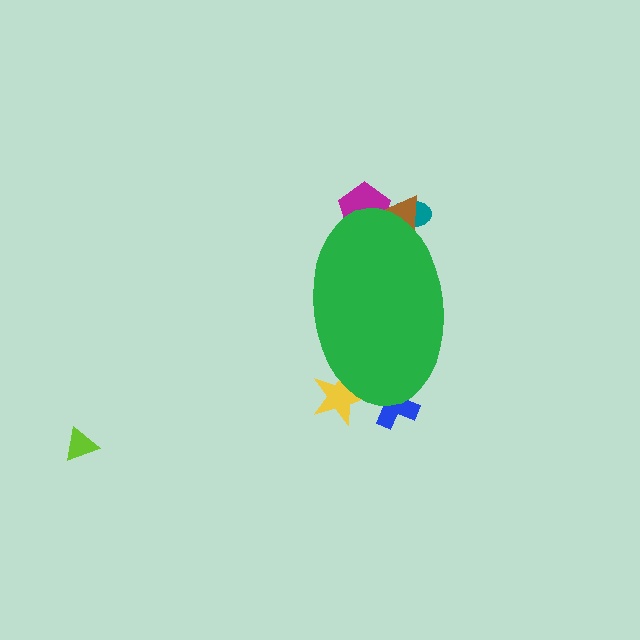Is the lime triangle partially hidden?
No, the lime triangle is fully visible.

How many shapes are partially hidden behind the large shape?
5 shapes are partially hidden.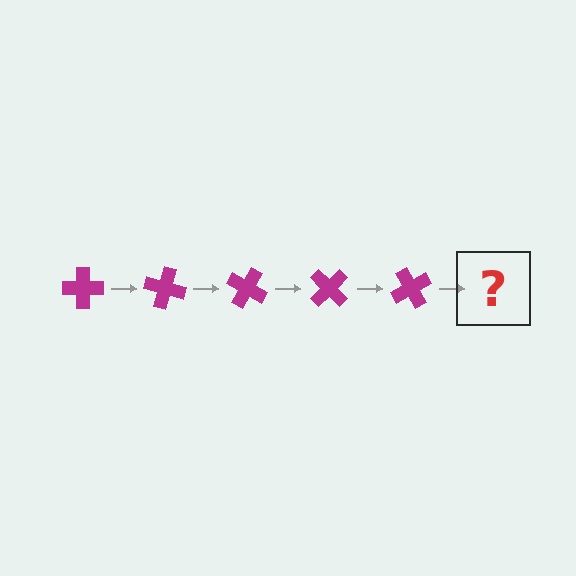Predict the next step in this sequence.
The next step is a magenta cross rotated 75 degrees.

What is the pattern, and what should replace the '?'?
The pattern is that the cross rotates 15 degrees each step. The '?' should be a magenta cross rotated 75 degrees.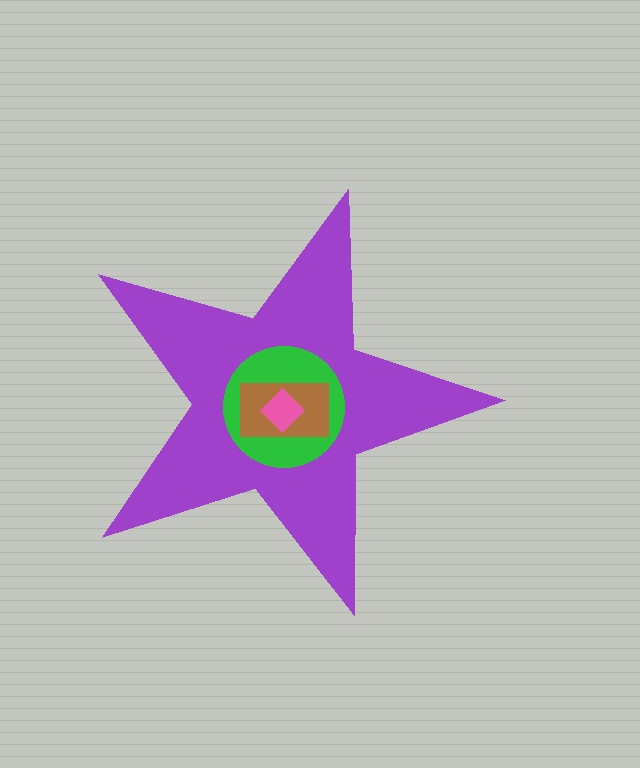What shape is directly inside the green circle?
The brown rectangle.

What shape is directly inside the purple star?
The green circle.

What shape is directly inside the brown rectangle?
The pink diamond.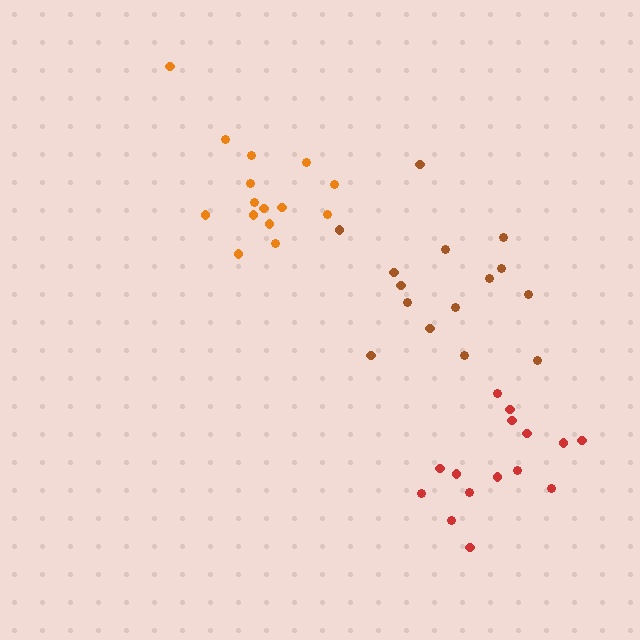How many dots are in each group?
Group 1: 15 dots, Group 2: 15 dots, Group 3: 15 dots (45 total).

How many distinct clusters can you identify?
There are 3 distinct clusters.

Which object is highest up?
The orange cluster is topmost.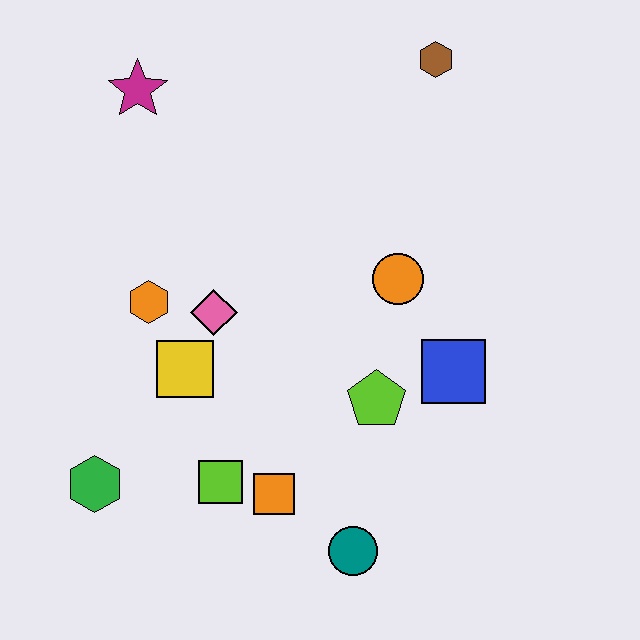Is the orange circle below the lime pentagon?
No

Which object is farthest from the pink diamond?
The brown hexagon is farthest from the pink diamond.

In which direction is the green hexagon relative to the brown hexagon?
The green hexagon is below the brown hexagon.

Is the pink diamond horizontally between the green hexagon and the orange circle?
Yes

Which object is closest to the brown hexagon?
The orange circle is closest to the brown hexagon.